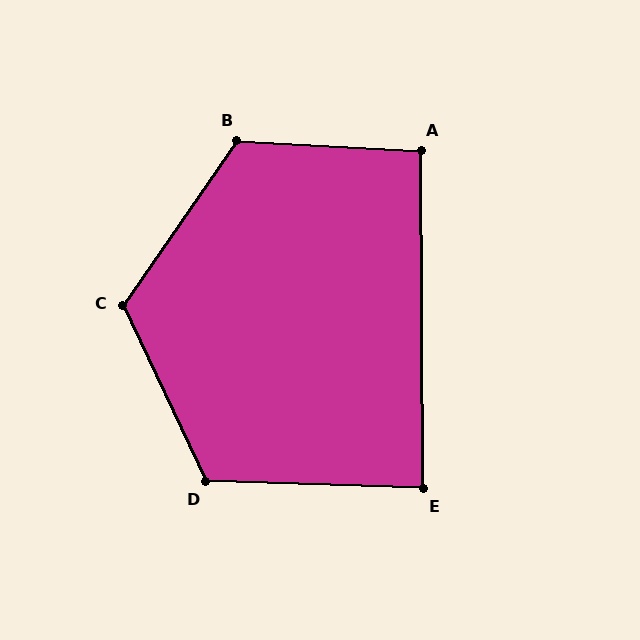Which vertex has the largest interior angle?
B, at approximately 122 degrees.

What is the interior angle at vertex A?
Approximately 93 degrees (approximately right).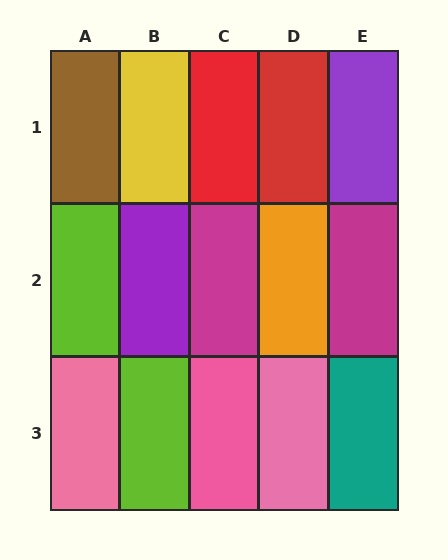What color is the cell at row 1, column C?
Red.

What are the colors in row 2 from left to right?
Lime, purple, magenta, orange, magenta.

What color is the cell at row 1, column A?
Brown.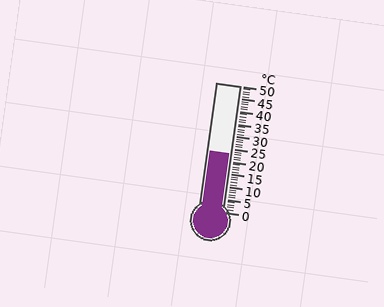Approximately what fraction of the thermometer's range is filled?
The thermometer is filled to approximately 45% of its range.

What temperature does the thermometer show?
The thermometer shows approximately 23°C.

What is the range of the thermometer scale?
The thermometer scale ranges from 0°C to 50°C.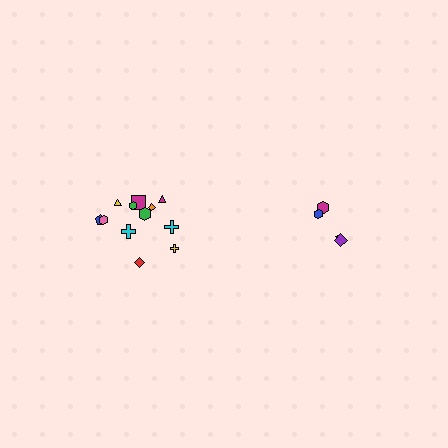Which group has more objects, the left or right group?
The left group.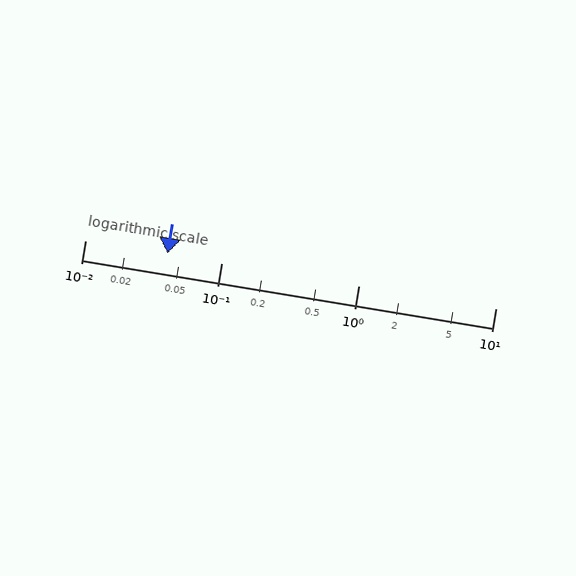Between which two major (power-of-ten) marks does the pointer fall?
The pointer is between 0.01 and 0.1.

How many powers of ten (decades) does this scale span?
The scale spans 3 decades, from 0.01 to 10.